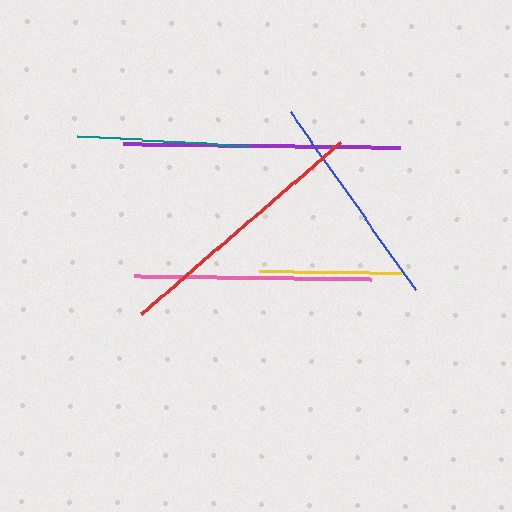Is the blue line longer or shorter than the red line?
The red line is longer than the blue line.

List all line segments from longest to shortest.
From longest to shortest: purple, red, pink, blue, teal, yellow.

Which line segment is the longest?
The purple line is the longest at approximately 277 pixels.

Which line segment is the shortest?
The yellow line is the shortest at approximately 141 pixels.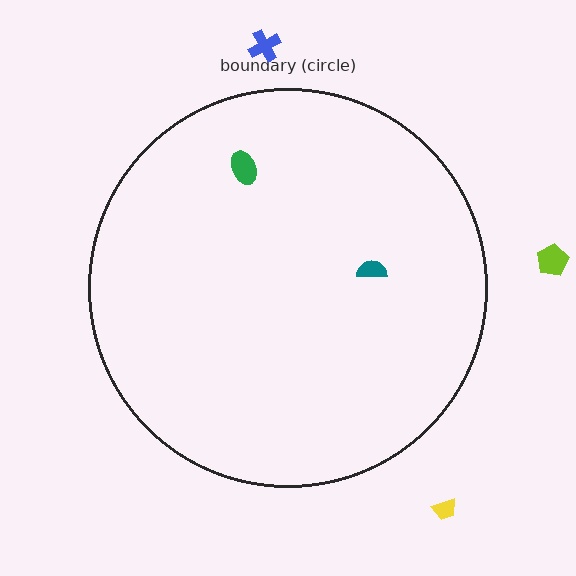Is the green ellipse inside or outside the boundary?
Inside.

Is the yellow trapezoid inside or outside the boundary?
Outside.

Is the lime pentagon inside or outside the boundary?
Outside.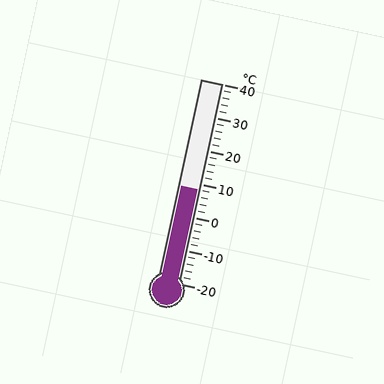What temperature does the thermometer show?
The thermometer shows approximately 8°C.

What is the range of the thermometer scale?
The thermometer scale ranges from -20°C to 40°C.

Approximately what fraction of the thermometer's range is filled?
The thermometer is filled to approximately 45% of its range.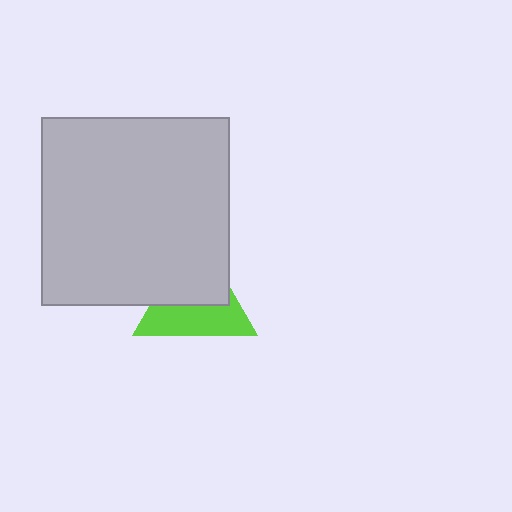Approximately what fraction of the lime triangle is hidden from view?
Roughly 51% of the lime triangle is hidden behind the light gray square.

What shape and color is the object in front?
The object in front is a light gray square.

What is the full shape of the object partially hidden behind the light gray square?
The partially hidden object is a lime triangle.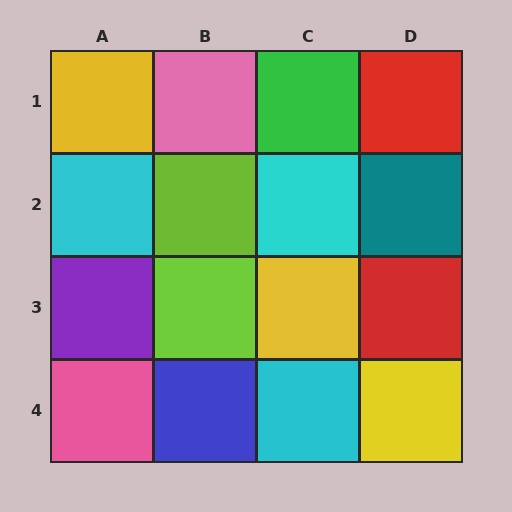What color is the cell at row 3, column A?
Purple.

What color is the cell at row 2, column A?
Cyan.